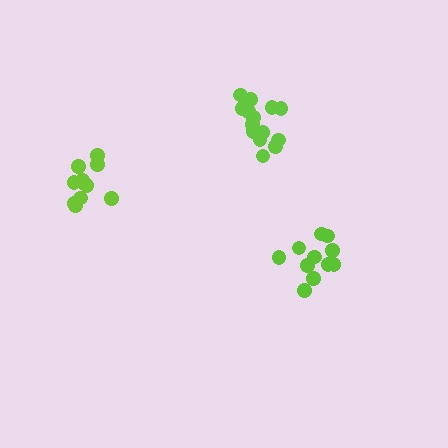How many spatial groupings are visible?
There are 3 spatial groupings.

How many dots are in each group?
Group 1: 12 dots, Group 2: 15 dots, Group 3: 11 dots (38 total).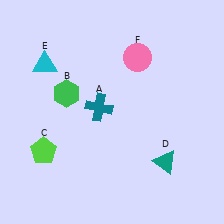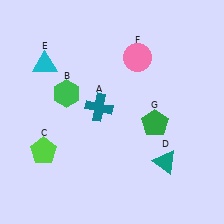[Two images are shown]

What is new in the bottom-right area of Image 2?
A green pentagon (G) was added in the bottom-right area of Image 2.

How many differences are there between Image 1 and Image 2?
There is 1 difference between the two images.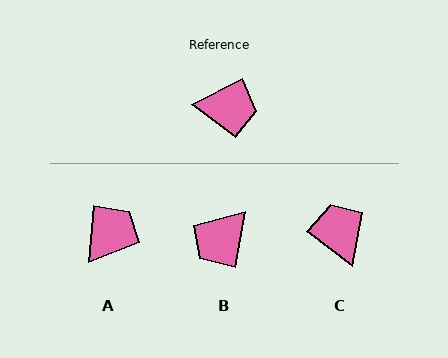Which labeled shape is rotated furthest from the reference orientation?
B, about 128 degrees away.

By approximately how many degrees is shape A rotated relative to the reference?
Approximately 57 degrees counter-clockwise.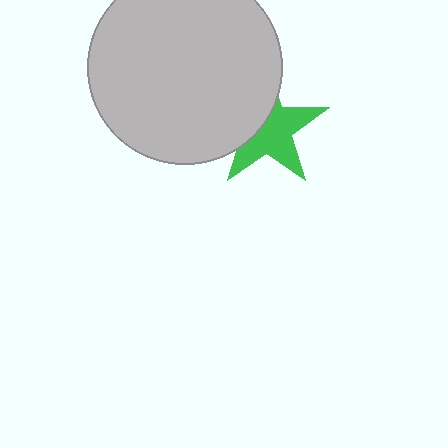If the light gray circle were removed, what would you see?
You would see the complete green star.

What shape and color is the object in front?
The object in front is a light gray circle.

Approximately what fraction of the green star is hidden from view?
Roughly 40% of the green star is hidden behind the light gray circle.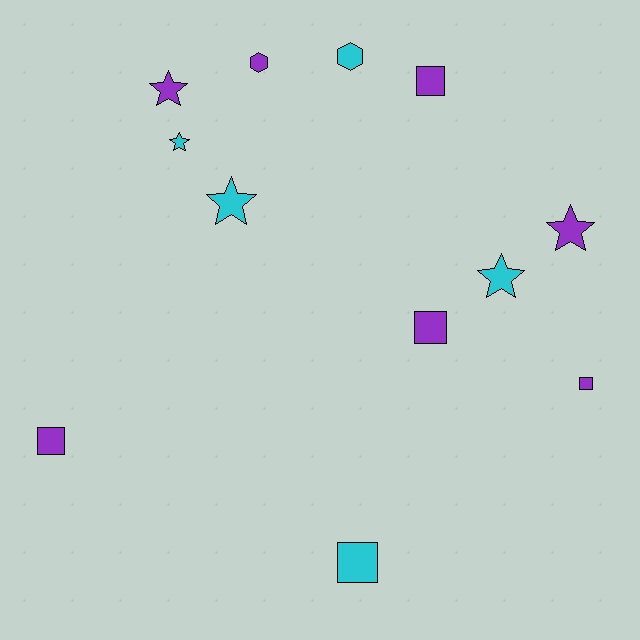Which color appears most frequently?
Purple, with 7 objects.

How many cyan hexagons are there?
There is 1 cyan hexagon.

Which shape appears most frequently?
Star, with 5 objects.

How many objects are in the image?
There are 12 objects.